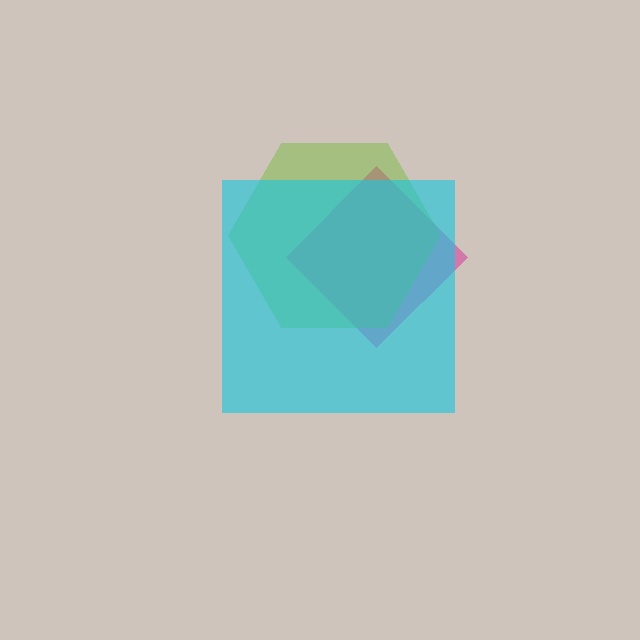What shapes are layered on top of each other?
The layered shapes are: a magenta diamond, a lime hexagon, a cyan square.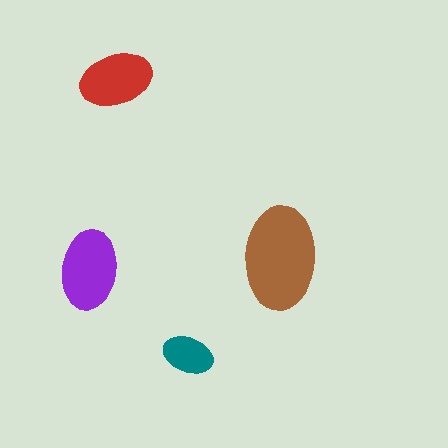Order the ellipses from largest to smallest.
the brown one, the purple one, the red one, the teal one.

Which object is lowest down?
The teal ellipse is bottommost.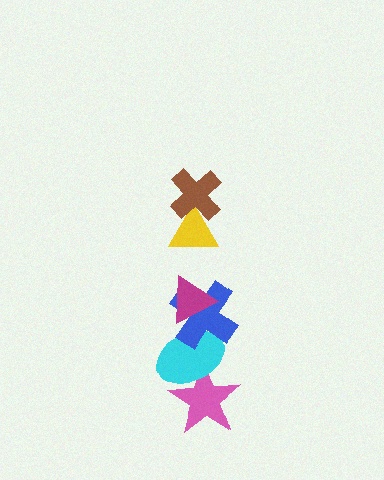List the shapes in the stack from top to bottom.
From top to bottom: the brown cross, the yellow triangle, the magenta triangle, the blue cross, the cyan ellipse, the pink star.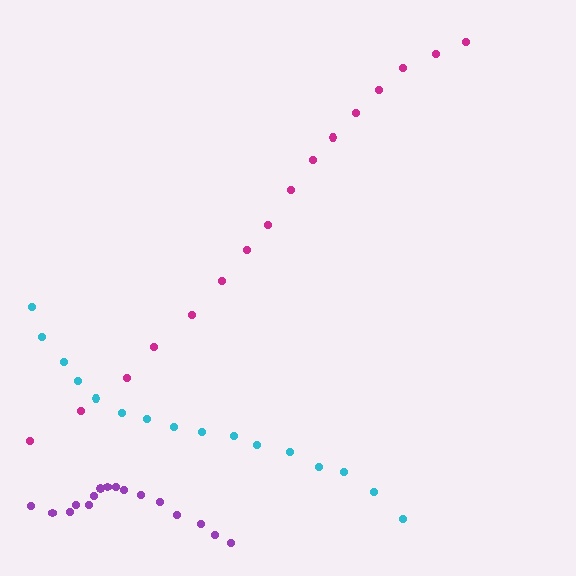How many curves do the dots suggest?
There are 3 distinct paths.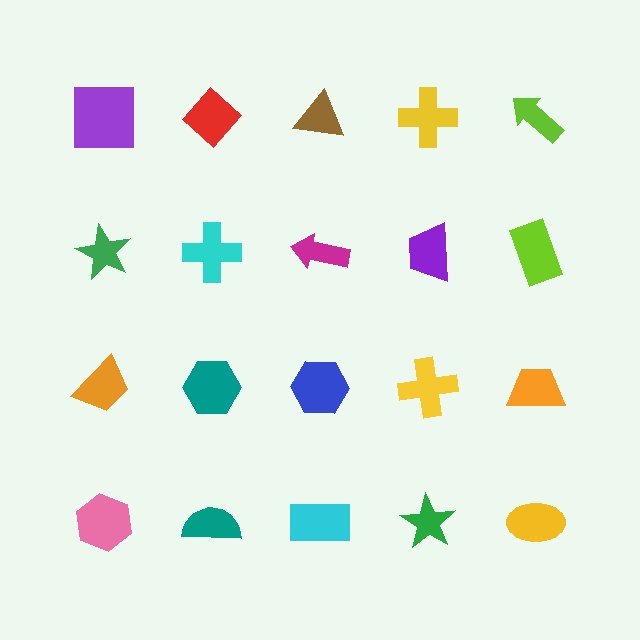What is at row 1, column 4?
A yellow cross.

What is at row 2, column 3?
A magenta arrow.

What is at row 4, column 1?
A pink hexagon.